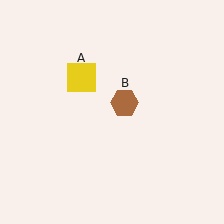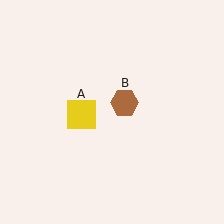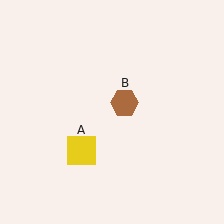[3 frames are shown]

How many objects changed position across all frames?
1 object changed position: yellow square (object A).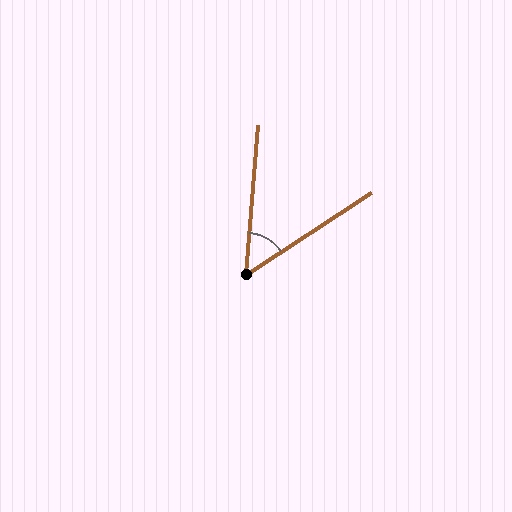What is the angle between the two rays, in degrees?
Approximately 52 degrees.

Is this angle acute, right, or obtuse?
It is acute.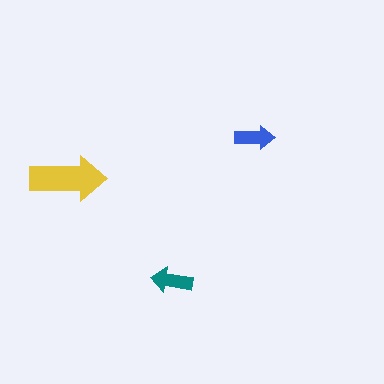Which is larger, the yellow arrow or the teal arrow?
The yellow one.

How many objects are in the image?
There are 3 objects in the image.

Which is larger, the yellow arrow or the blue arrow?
The yellow one.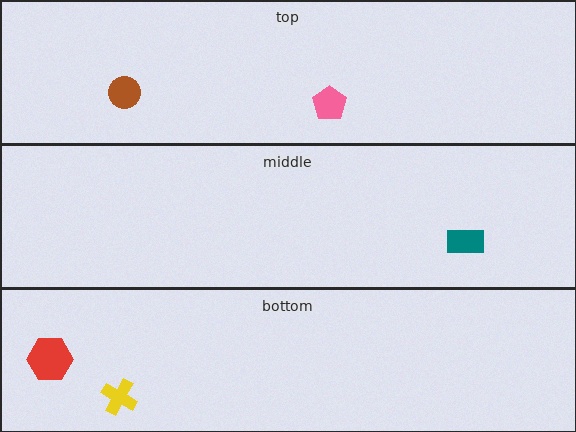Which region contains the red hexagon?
The bottom region.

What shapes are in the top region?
The pink pentagon, the brown circle.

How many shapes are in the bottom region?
2.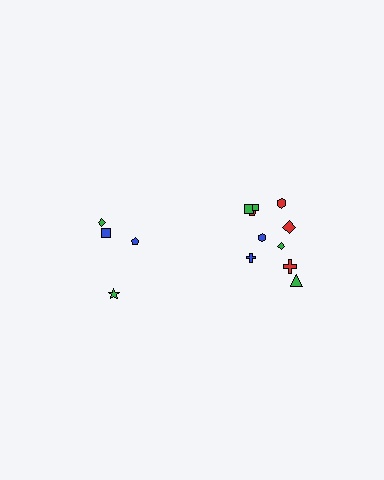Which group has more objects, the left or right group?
The right group.